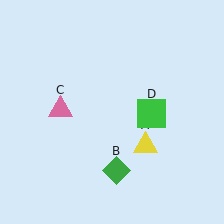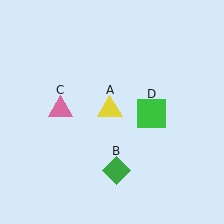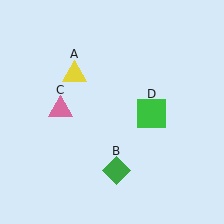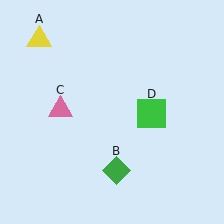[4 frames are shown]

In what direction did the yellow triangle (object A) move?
The yellow triangle (object A) moved up and to the left.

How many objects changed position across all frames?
1 object changed position: yellow triangle (object A).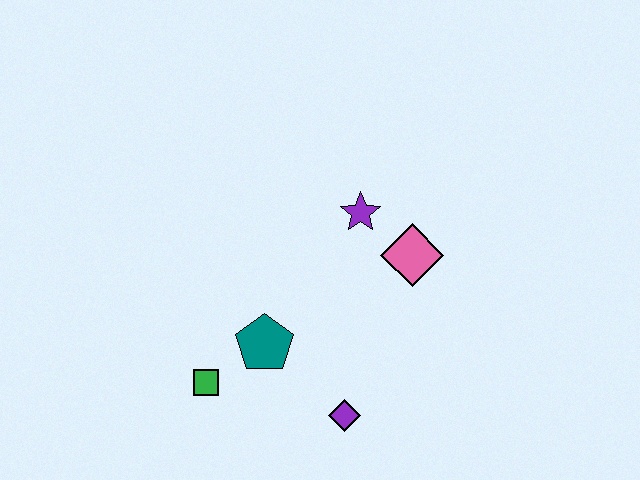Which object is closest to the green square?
The teal pentagon is closest to the green square.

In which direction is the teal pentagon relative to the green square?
The teal pentagon is to the right of the green square.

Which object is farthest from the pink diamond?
The green square is farthest from the pink diamond.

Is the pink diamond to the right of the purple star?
Yes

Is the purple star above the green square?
Yes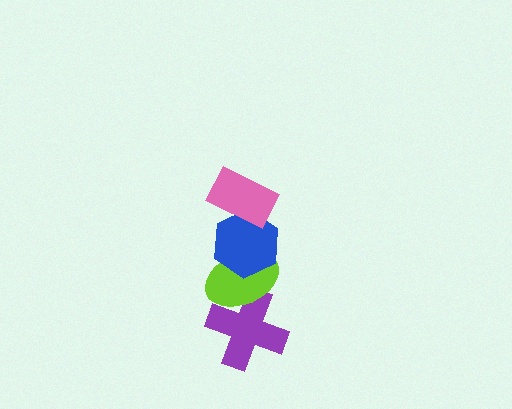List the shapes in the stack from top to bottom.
From top to bottom: the pink rectangle, the blue hexagon, the lime ellipse, the purple cross.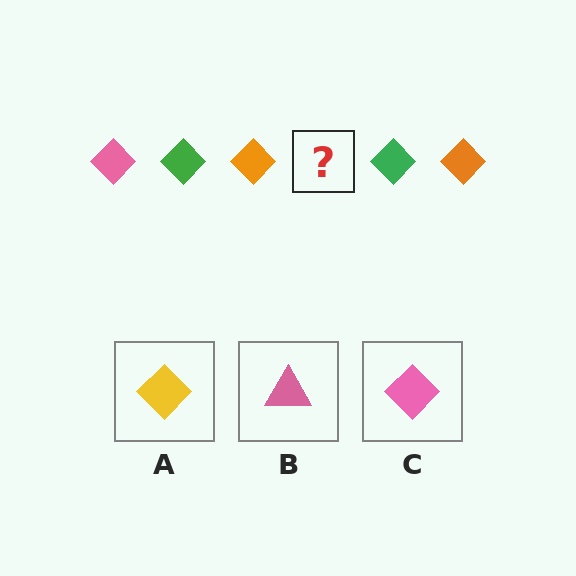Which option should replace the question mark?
Option C.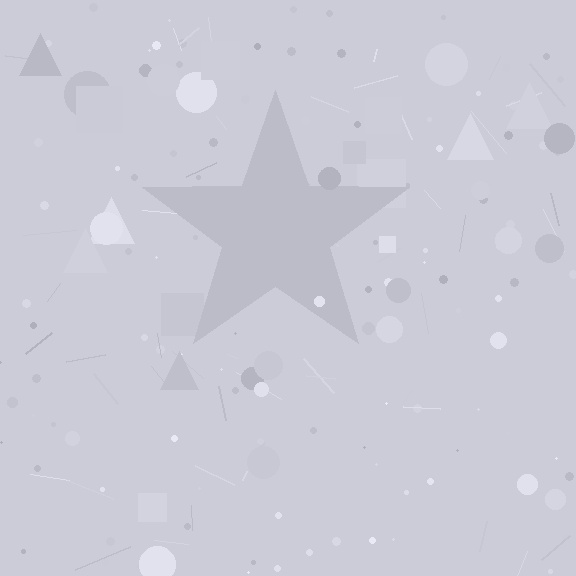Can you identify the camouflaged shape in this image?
The camouflaged shape is a star.